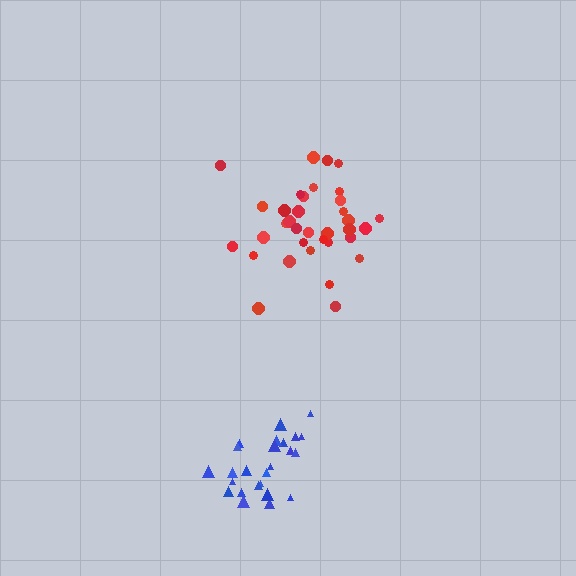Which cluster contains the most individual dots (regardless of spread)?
Red (35).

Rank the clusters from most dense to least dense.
blue, red.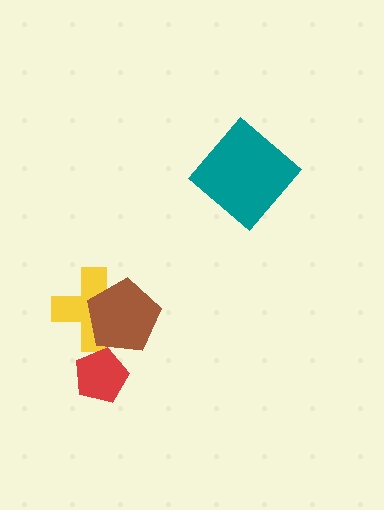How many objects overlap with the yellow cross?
1 object overlaps with the yellow cross.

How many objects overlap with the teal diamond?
0 objects overlap with the teal diamond.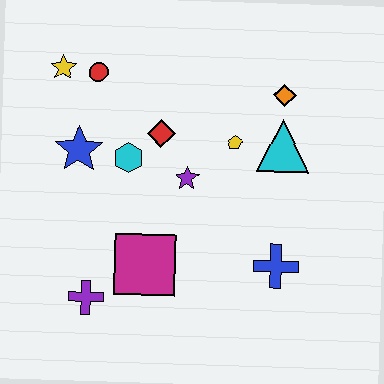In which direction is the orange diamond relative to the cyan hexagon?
The orange diamond is to the right of the cyan hexagon.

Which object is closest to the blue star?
The cyan hexagon is closest to the blue star.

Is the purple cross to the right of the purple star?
No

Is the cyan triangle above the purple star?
Yes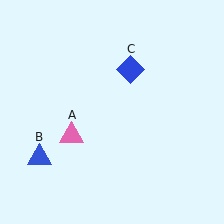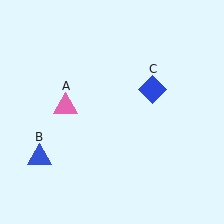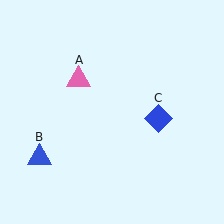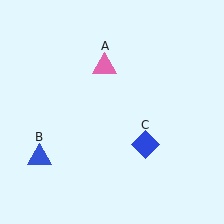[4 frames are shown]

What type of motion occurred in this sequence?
The pink triangle (object A), blue diamond (object C) rotated clockwise around the center of the scene.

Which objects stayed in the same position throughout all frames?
Blue triangle (object B) remained stationary.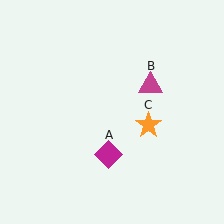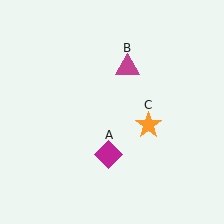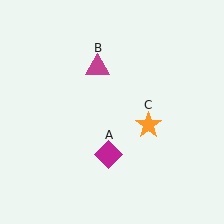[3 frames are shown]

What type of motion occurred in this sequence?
The magenta triangle (object B) rotated counterclockwise around the center of the scene.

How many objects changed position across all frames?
1 object changed position: magenta triangle (object B).